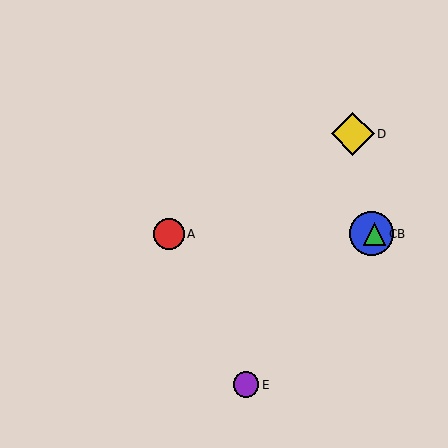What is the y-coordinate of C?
Object C is at y≈234.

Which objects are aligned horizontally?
Objects A, B, C are aligned horizontally.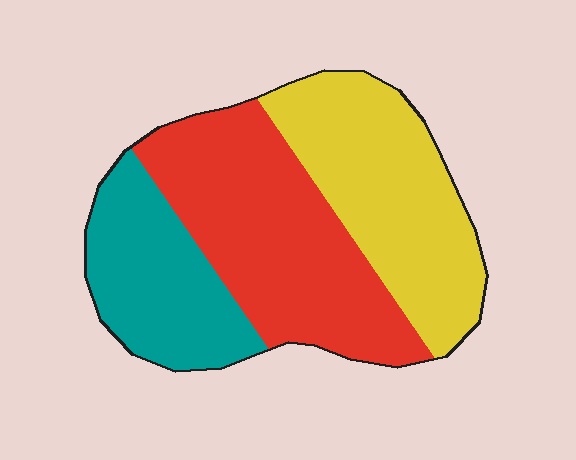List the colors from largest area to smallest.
From largest to smallest: red, yellow, teal.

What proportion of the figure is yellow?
Yellow covers 35% of the figure.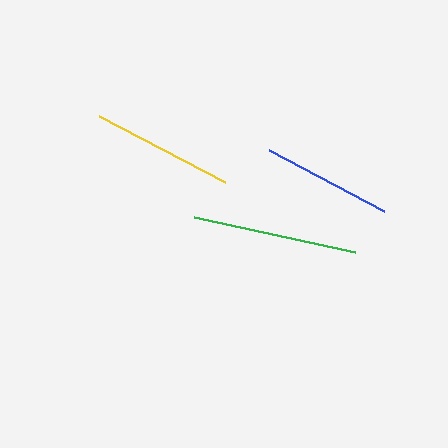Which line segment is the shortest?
The blue line is the shortest at approximately 130 pixels.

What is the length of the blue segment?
The blue segment is approximately 130 pixels long.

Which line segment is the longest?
The green line is the longest at approximately 164 pixels.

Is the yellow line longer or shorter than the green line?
The green line is longer than the yellow line.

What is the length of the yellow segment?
The yellow segment is approximately 142 pixels long.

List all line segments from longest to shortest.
From longest to shortest: green, yellow, blue.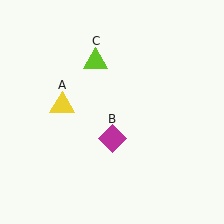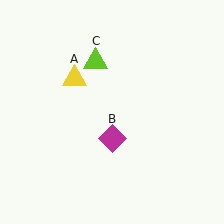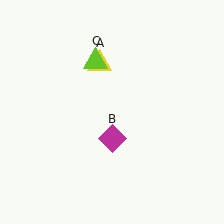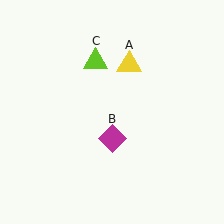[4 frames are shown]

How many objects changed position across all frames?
1 object changed position: yellow triangle (object A).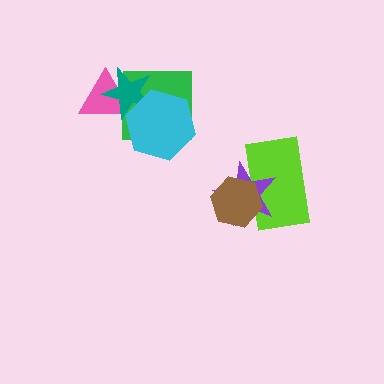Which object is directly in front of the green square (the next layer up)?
The teal star is directly in front of the green square.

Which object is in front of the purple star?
The brown hexagon is in front of the purple star.